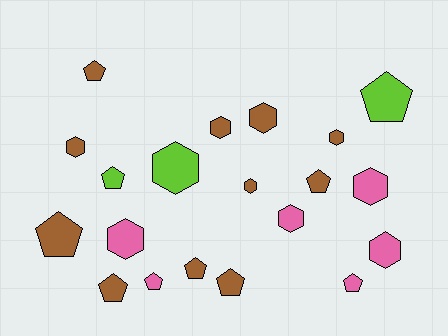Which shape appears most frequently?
Hexagon, with 10 objects.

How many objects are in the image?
There are 20 objects.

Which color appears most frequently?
Brown, with 11 objects.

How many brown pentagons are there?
There are 6 brown pentagons.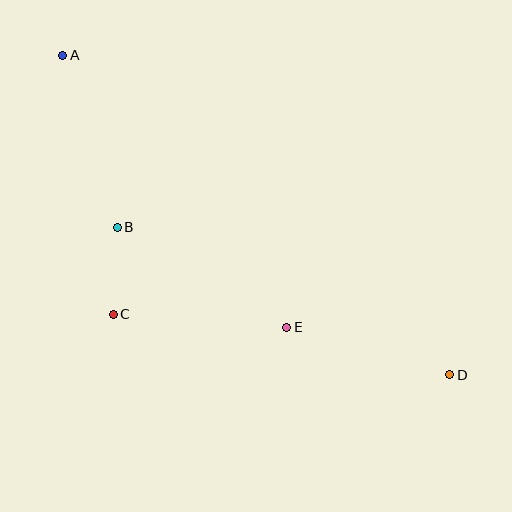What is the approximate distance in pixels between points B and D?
The distance between B and D is approximately 364 pixels.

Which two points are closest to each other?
Points B and C are closest to each other.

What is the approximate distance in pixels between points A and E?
The distance between A and E is approximately 352 pixels.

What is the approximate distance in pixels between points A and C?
The distance between A and C is approximately 264 pixels.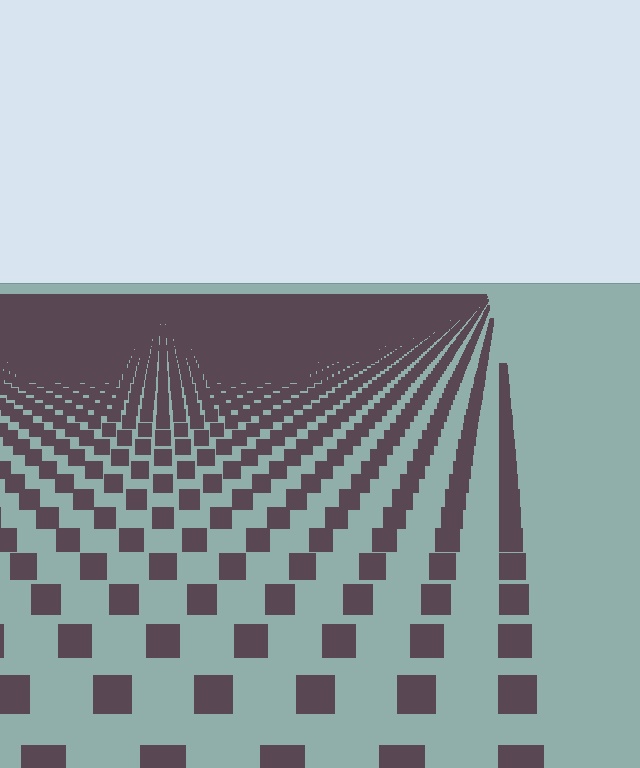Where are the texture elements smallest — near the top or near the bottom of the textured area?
Near the top.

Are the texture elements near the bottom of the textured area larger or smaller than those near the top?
Larger. Near the bottom, elements are closer to the viewer and appear at a bigger on-screen size.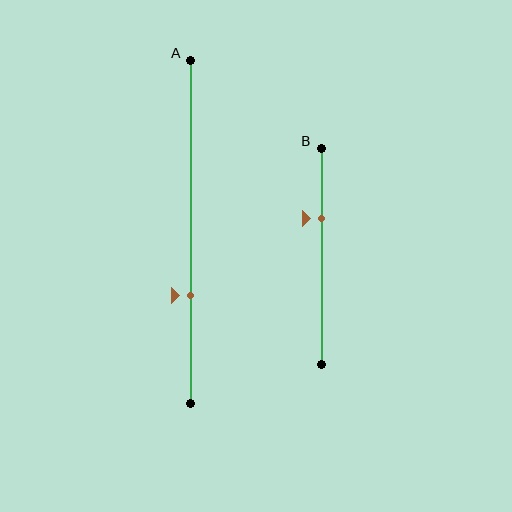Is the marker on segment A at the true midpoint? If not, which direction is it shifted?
No, the marker on segment A is shifted downward by about 19% of the segment length.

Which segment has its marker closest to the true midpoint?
Segment B has its marker closest to the true midpoint.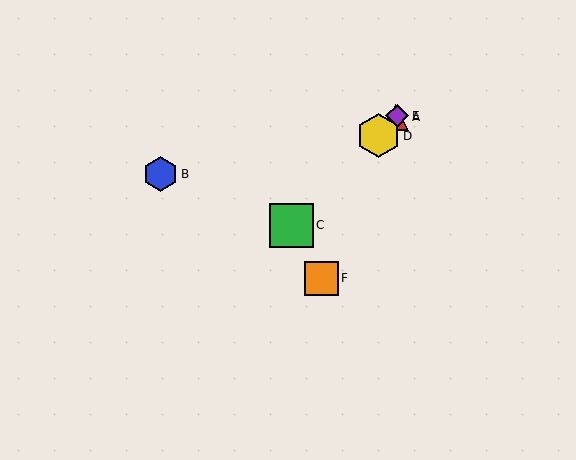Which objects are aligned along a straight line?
Objects A, C, D, E are aligned along a straight line.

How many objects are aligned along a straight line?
4 objects (A, C, D, E) are aligned along a straight line.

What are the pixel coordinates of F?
Object F is at (321, 278).